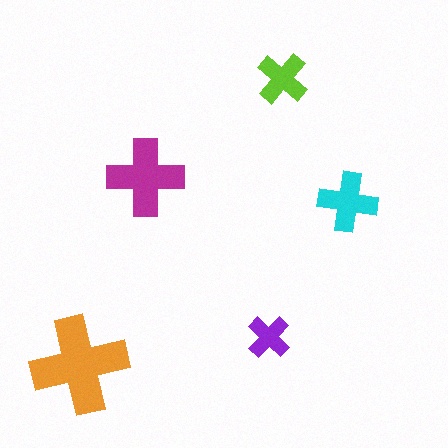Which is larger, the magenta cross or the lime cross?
The magenta one.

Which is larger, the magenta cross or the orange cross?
The orange one.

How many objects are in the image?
There are 5 objects in the image.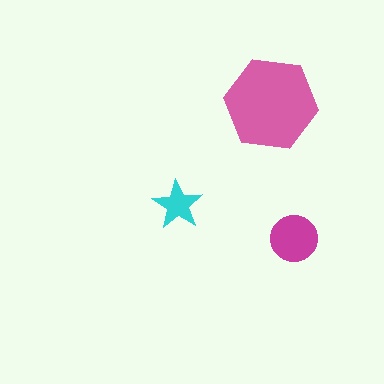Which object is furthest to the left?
The cyan star is leftmost.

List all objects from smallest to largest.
The cyan star, the magenta circle, the pink hexagon.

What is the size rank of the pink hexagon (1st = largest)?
1st.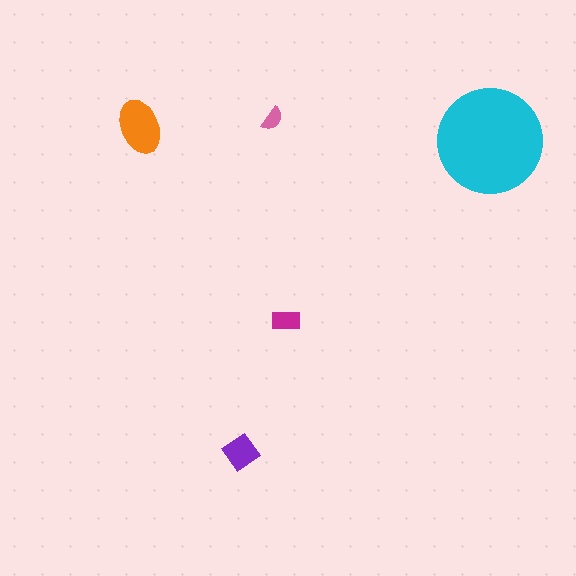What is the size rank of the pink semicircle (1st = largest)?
5th.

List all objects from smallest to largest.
The pink semicircle, the magenta rectangle, the purple diamond, the orange ellipse, the cyan circle.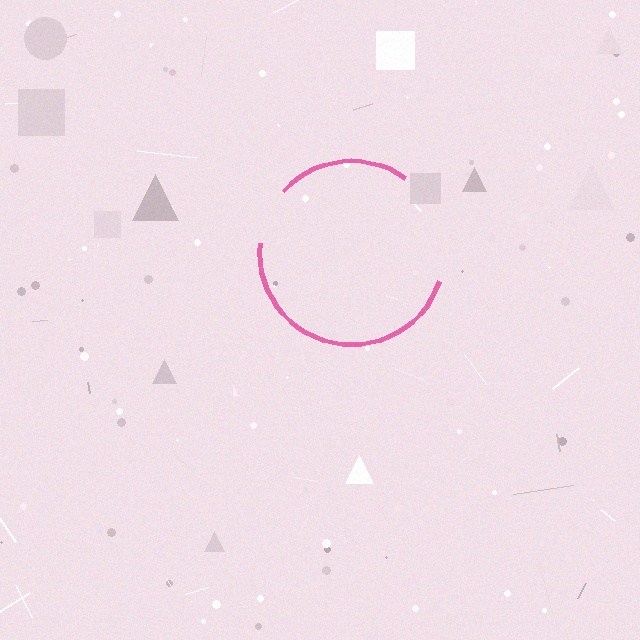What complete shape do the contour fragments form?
The contour fragments form a circle.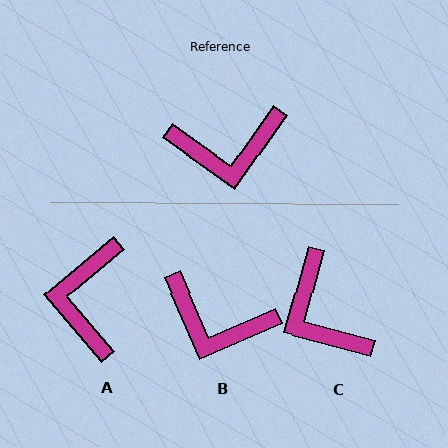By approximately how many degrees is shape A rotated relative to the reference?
Approximately 105 degrees clockwise.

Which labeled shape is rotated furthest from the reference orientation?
A, about 105 degrees away.